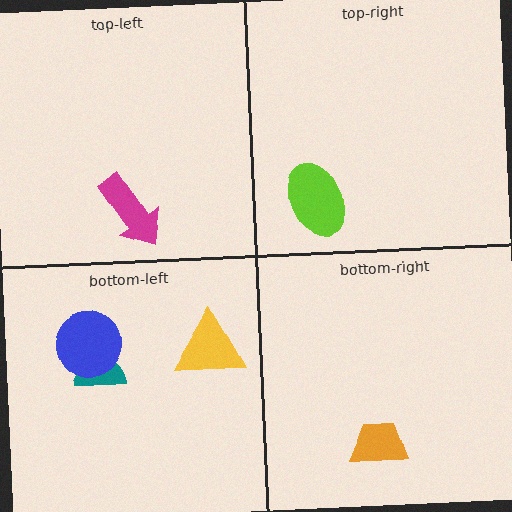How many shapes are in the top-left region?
1.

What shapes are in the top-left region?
The magenta arrow.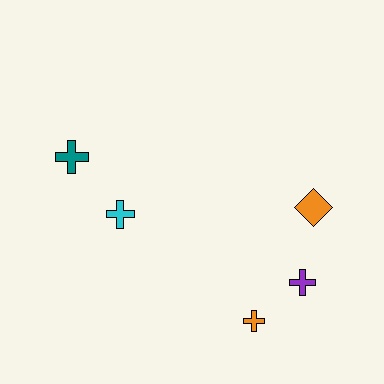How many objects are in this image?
There are 5 objects.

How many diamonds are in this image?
There is 1 diamond.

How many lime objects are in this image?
There are no lime objects.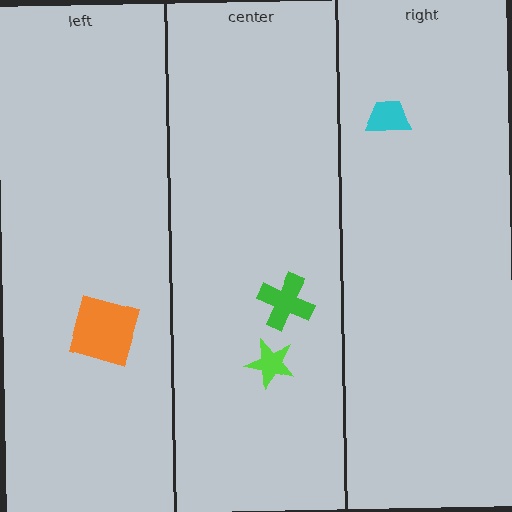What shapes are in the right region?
The cyan trapezoid.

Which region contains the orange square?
The left region.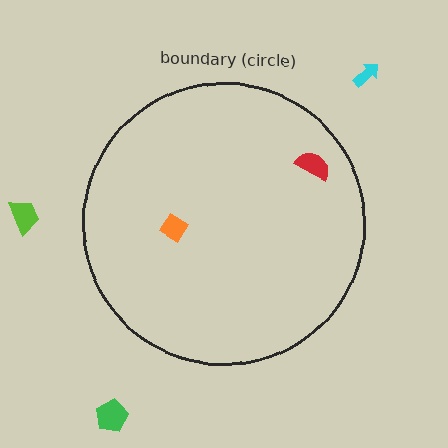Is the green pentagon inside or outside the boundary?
Outside.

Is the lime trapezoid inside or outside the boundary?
Outside.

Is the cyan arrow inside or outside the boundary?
Outside.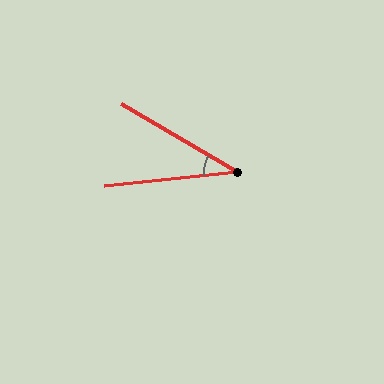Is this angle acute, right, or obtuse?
It is acute.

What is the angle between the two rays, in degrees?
Approximately 36 degrees.